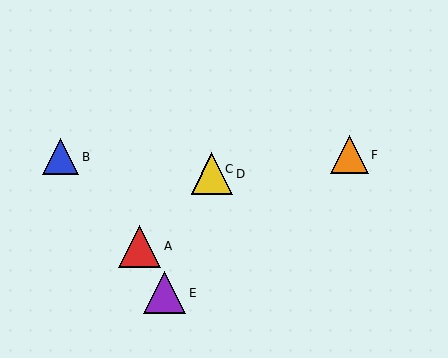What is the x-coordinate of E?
Object E is at x≈165.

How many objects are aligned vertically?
2 objects (C, D) are aligned vertically.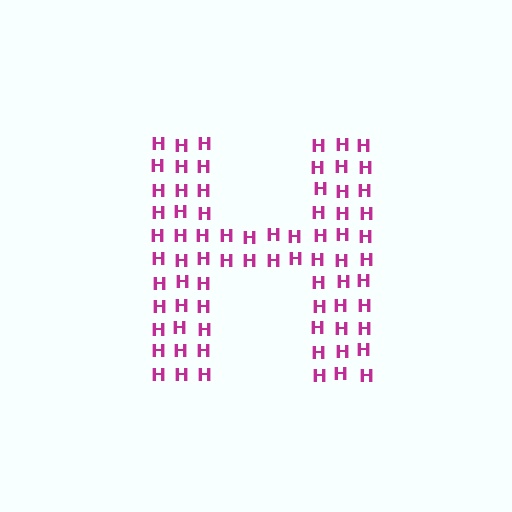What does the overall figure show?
The overall figure shows the letter H.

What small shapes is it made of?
It is made of small letter H's.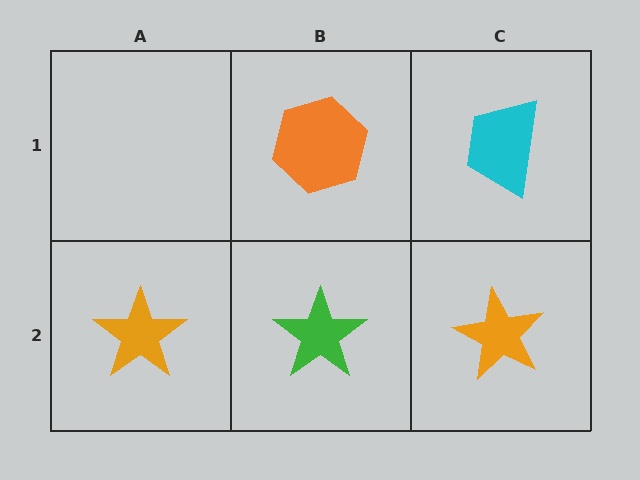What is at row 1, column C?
A cyan trapezoid.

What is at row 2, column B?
A green star.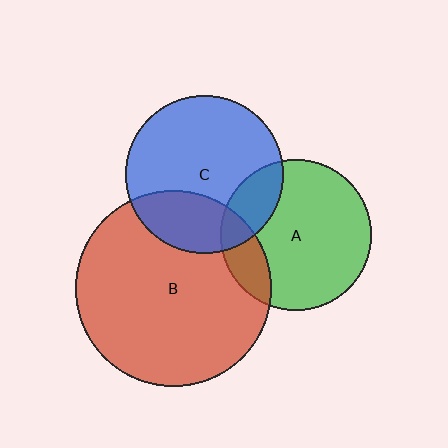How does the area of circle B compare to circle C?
Approximately 1.5 times.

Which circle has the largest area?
Circle B (red).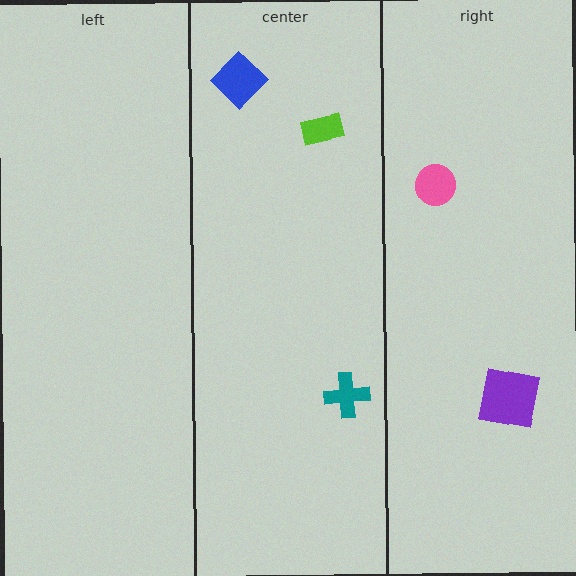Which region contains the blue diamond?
The center region.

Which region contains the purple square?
The right region.